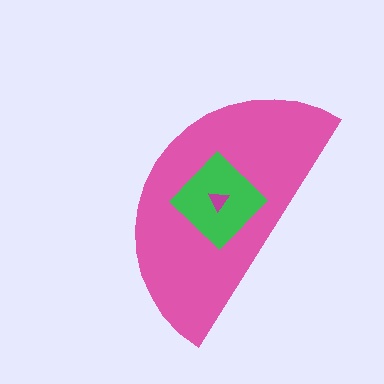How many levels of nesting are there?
3.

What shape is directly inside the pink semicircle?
The green diamond.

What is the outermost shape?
The pink semicircle.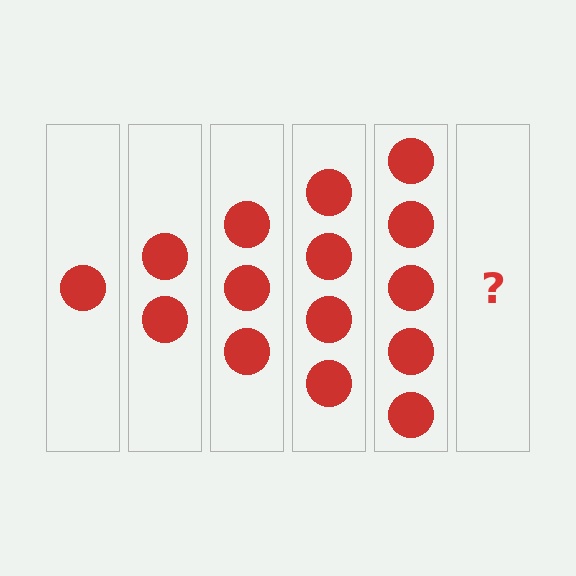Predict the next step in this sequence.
The next step is 6 circles.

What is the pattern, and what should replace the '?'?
The pattern is that each step adds one more circle. The '?' should be 6 circles.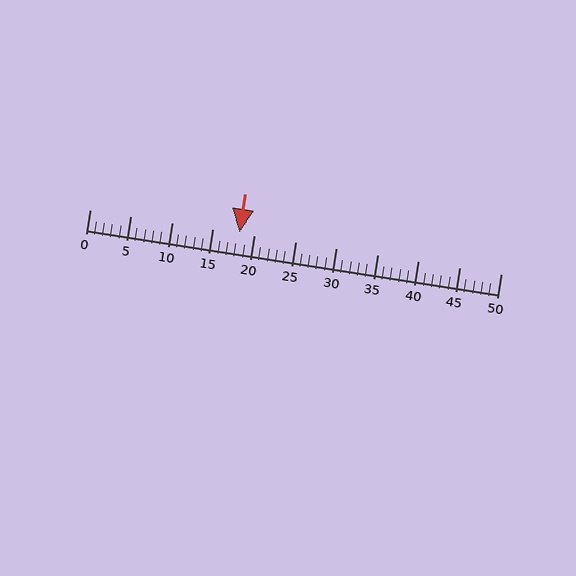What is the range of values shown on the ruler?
The ruler shows values from 0 to 50.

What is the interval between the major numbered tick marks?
The major tick marks are spaced 5 units apart.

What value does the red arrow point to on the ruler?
The red arrow points to approximately 18.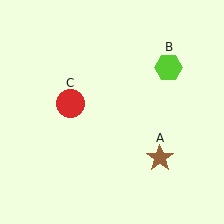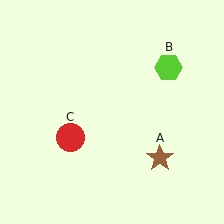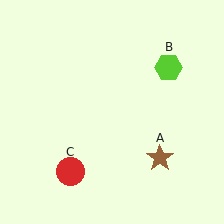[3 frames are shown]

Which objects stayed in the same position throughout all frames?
Brown star (object A) and lime hexagon (object B) remained stationary.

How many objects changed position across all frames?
1 object changed position: red circle (object C).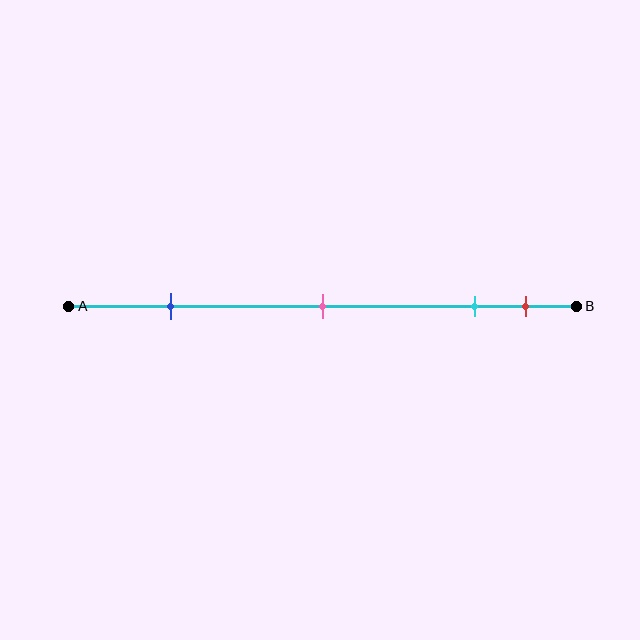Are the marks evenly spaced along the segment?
No, the marks are not evenly spaced.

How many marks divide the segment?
There are 4 marks dividing the segment.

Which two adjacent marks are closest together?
The cyan and red marks are the closest adjacent pair.